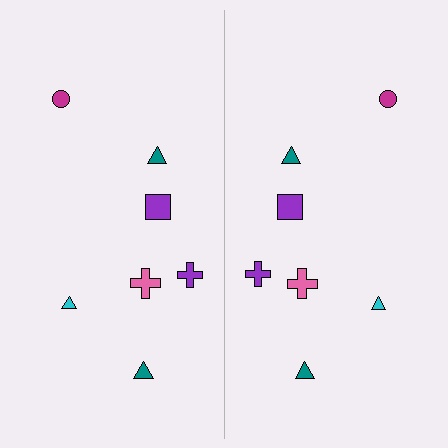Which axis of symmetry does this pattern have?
The pattern has a vertical axis of symmetry running through the center of the image.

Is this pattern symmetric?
Yes, this pattern has bilateral (reflection) symmetry.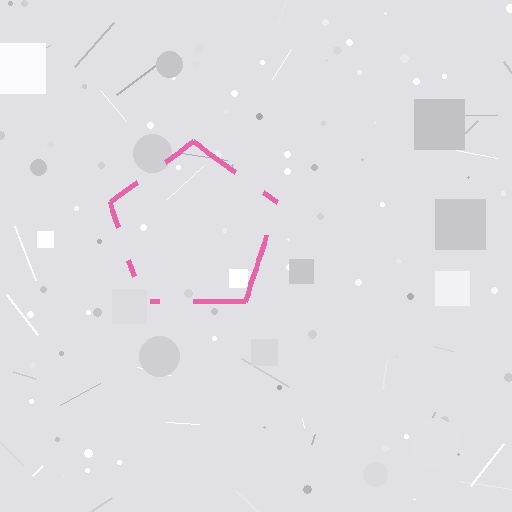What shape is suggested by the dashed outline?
The dashed outline suggests a pentagon.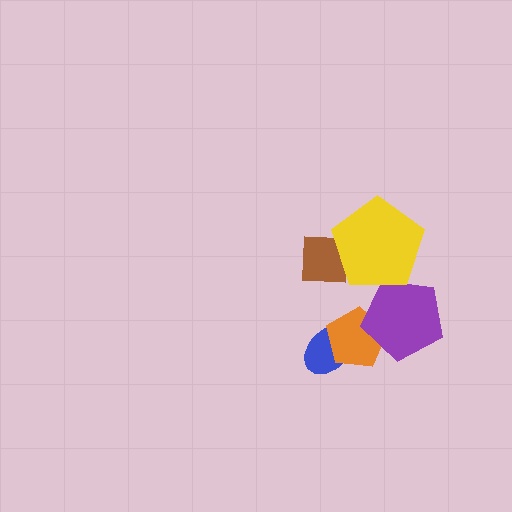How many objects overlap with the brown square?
1 object overlaps with the brown square.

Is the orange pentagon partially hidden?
Yes, it is partially covered by another shape.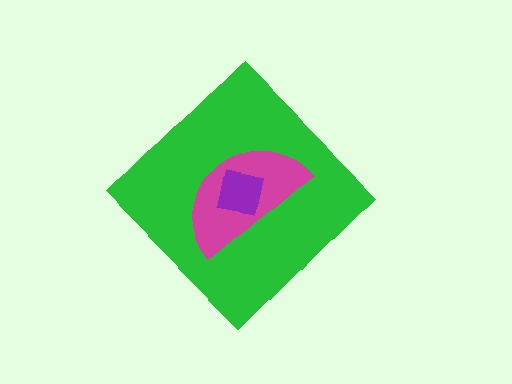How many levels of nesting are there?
3.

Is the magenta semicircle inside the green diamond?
Yes.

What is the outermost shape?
The green diamond.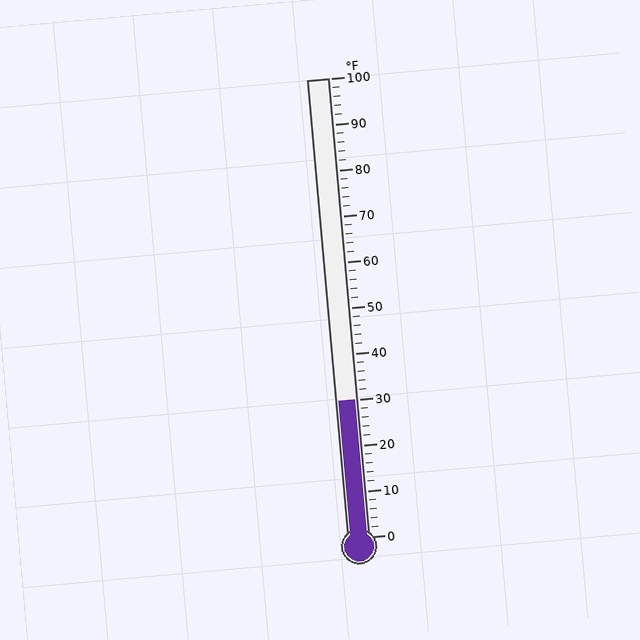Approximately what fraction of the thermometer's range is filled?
The thermometer is filled to approximately 30% of its range.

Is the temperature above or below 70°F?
The temperature is below 70°F.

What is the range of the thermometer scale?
The thermometer scale ranges from 0°F to 100°F.